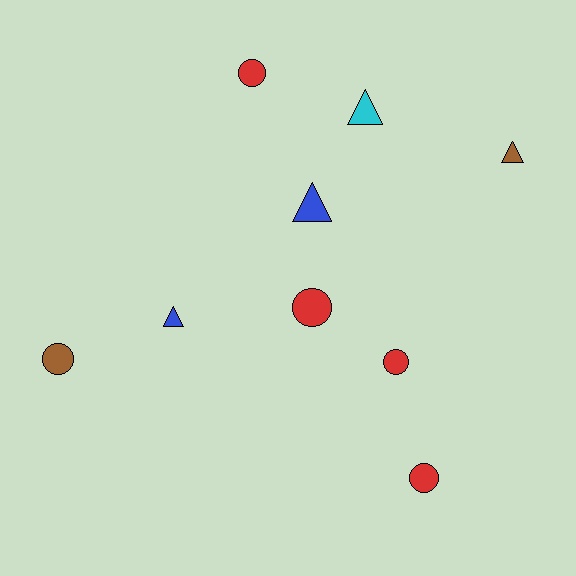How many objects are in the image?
There are 9 objects.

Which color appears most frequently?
Red, with 4 objects.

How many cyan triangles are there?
There is 1 cyan triangle.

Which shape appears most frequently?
Circle, with 5 objects.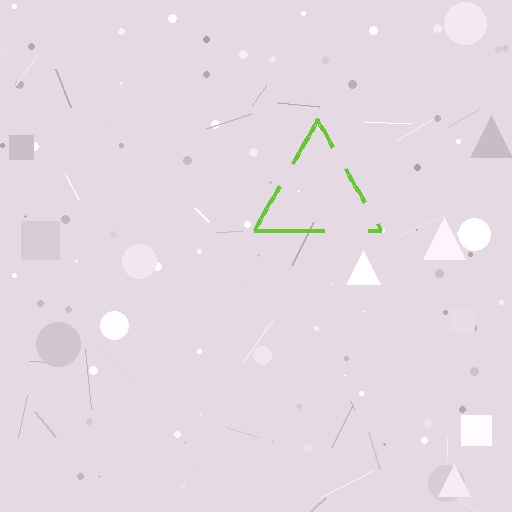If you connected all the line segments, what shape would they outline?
They would outline a triangle.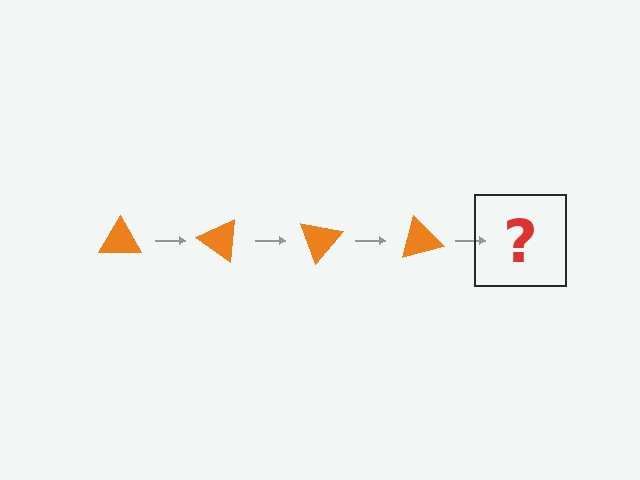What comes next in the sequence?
The next element should be an orange triangle rotated 140 degrees.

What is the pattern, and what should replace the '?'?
The pattern is that the triangle rotates 35 degrees each step. The '?' should be an orange triangle rotated 140 degrees.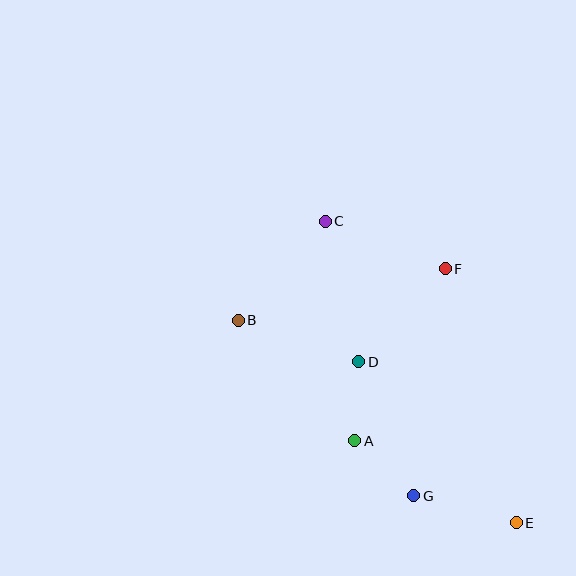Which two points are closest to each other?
Points A and D are closest to each other.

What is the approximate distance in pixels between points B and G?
The distance between B and G is approximately 248 pixels.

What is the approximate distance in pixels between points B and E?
The distance between B and E is approximately 344 pixels.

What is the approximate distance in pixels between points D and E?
The distance between D and E is approximately 225 pixels.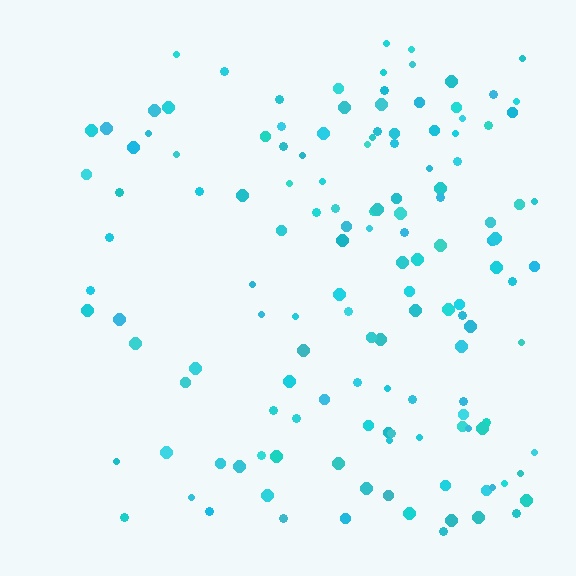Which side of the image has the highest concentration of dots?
The right.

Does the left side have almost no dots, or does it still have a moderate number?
Still a moderate number, just noticeably fewer than the right.